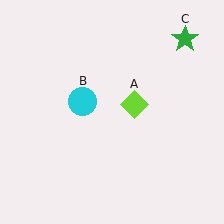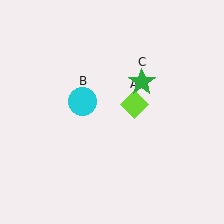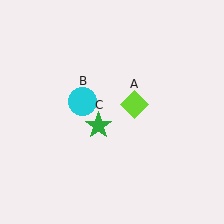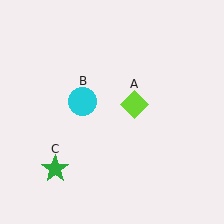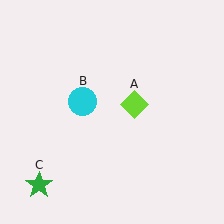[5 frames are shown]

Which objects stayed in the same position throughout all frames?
Lime diamond (object A) and cyan circle (object B) remained stationary.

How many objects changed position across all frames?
1 object changed position: green star (object C).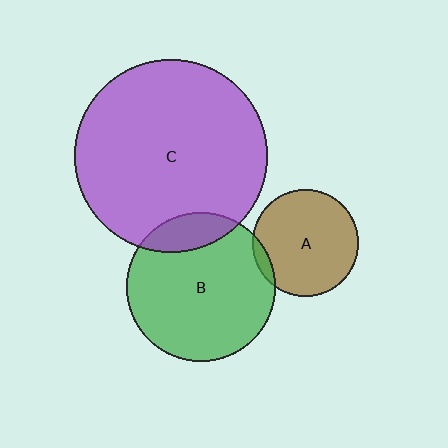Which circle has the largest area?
Circle C (purple).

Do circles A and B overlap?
Yes.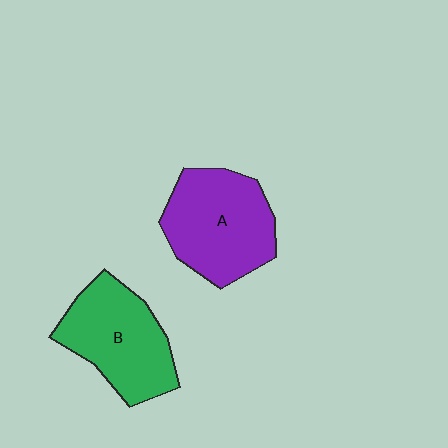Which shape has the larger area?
Shape A (purple).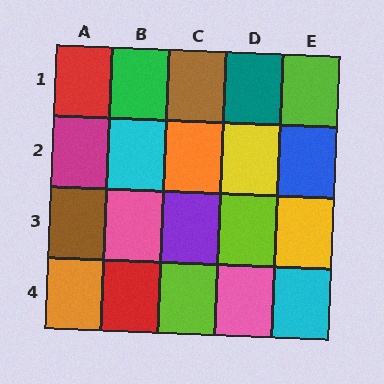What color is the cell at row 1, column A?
Red.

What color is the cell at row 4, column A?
Orange.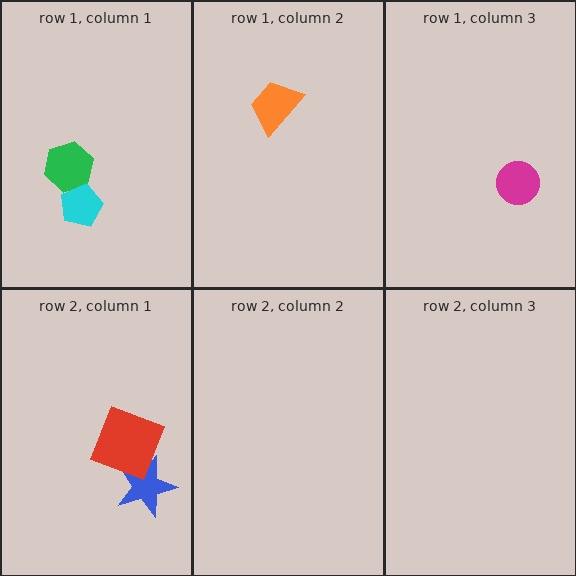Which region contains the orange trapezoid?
The row 1, column 2 region.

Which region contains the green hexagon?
The row 1, column 1 region.